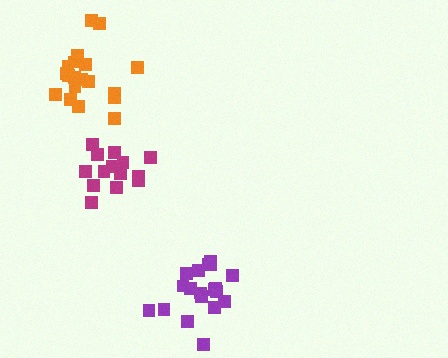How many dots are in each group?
Group 1: 14 dots, Group 2: 19 dots, Group 3: 19 dots (52 total).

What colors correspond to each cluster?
The clusters are colored: magenta, orange, purple.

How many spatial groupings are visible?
There are 3 spatial groupings.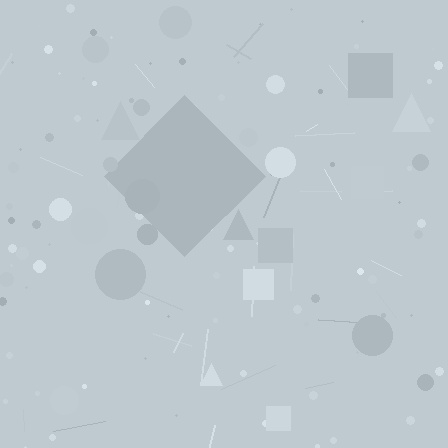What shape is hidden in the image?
A diamond is hidden in the image.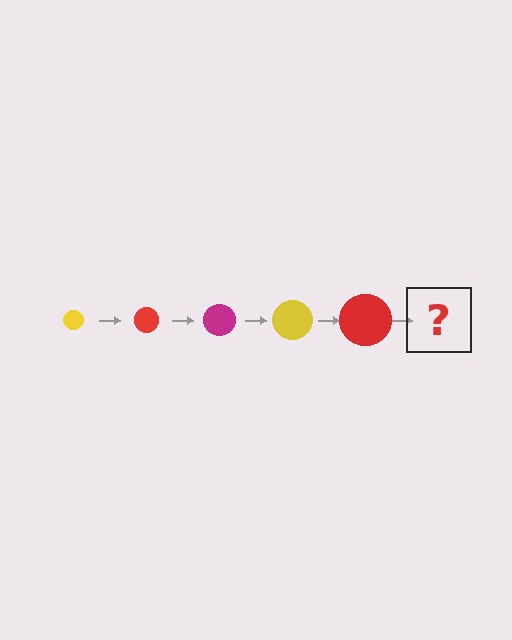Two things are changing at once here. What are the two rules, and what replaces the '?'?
The two rules are that the circle grows larger each step and the color cycles through yellow, red, and magenta. The '?' should be a magenta circle, larger than the previous one.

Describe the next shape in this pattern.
It should be a magenta circle, larger than the previous one.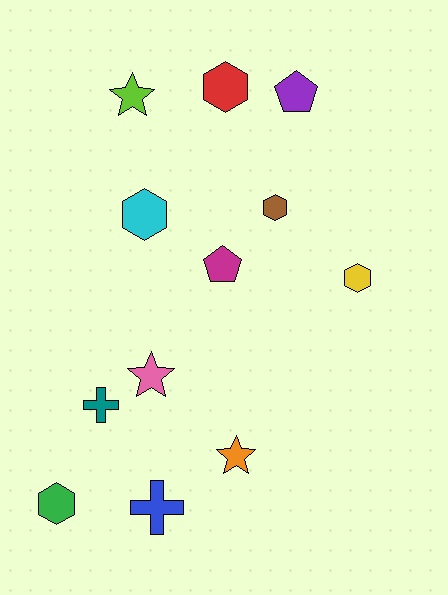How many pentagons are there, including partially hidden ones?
There are 2 pentagons.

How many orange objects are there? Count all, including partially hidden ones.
There is 1 orange object.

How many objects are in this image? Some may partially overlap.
There are 12 objects.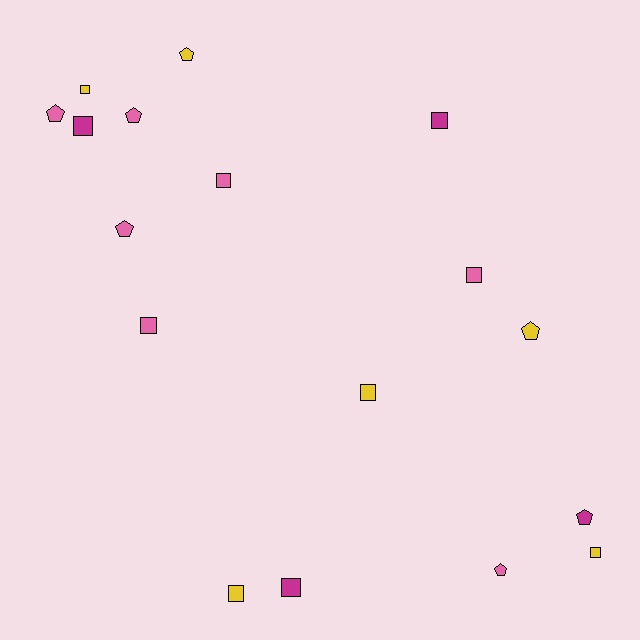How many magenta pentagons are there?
There is 1 magenta pentagon.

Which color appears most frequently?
Pink, with 7 objects.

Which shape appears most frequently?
Square, with 10 objects.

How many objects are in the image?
There are 17 objects.